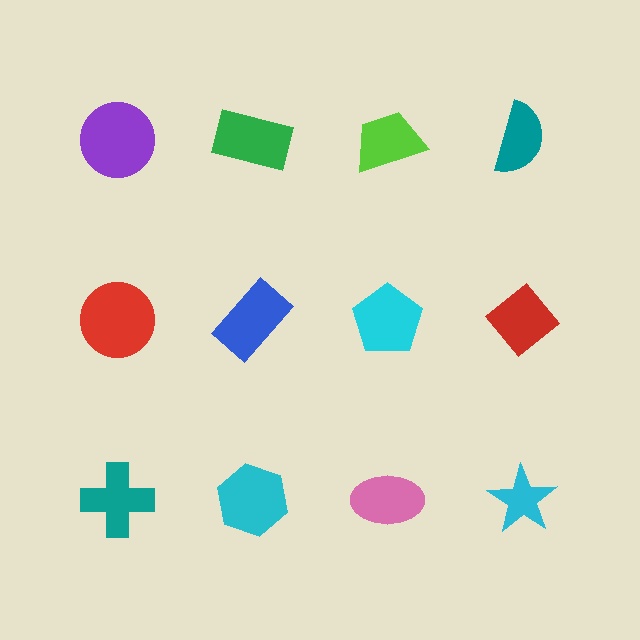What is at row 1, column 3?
A lime trapezoid.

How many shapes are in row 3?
4 shapes.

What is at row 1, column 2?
A green rectangle.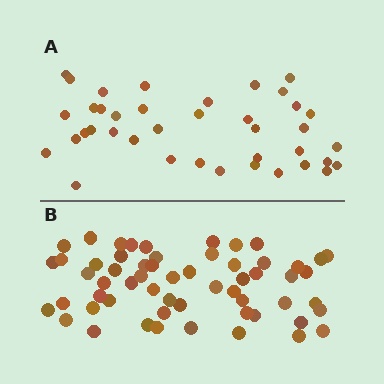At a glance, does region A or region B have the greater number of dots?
Region B (the bottom region) has more dots.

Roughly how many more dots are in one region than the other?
Region B has approximately 20 more dots than region A.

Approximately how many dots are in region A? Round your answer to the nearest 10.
About 40 dots. (The exact count is 39, which rounds to 40.)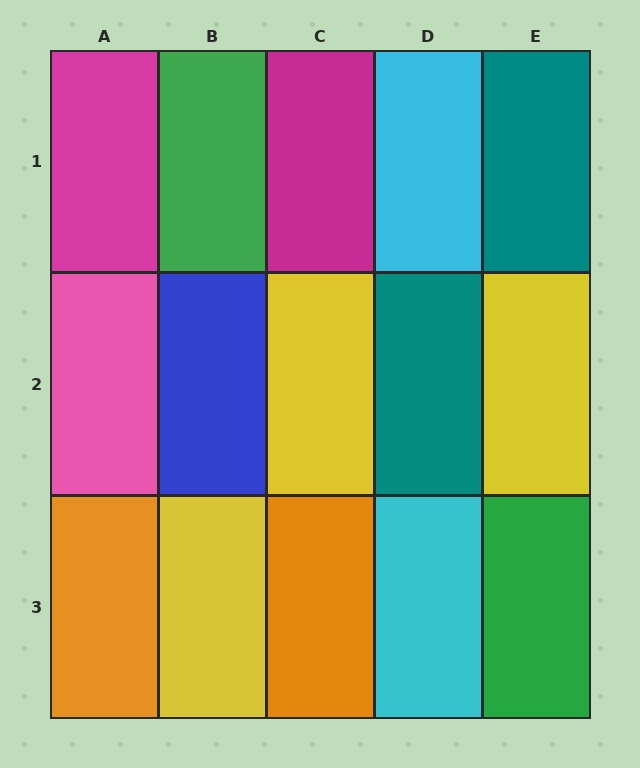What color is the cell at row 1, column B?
Green.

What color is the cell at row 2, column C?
Yellow.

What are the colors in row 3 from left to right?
Orange, yellow, orange, cyan, green.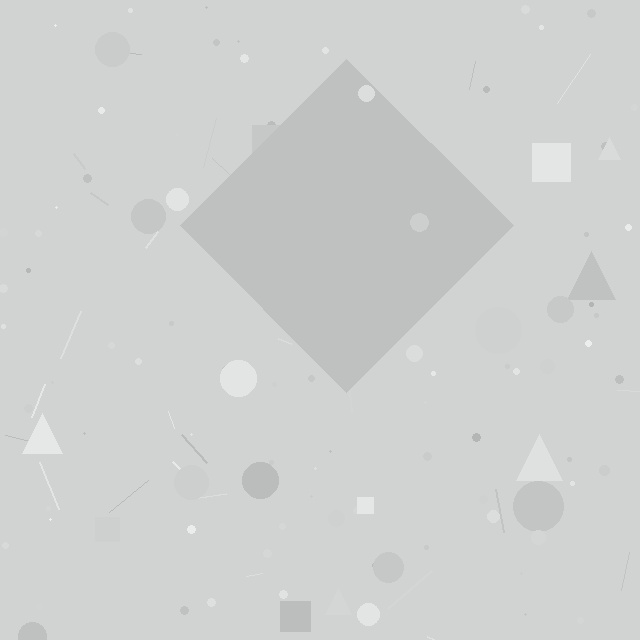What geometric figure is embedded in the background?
A diamond is embedded in the background.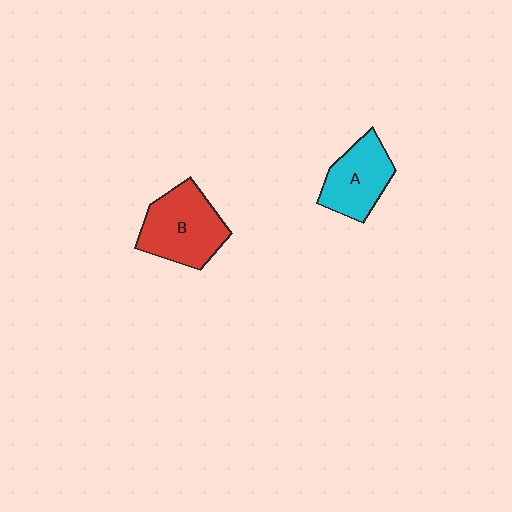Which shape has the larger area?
Shape B (red).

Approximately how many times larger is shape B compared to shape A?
Approximately 1.3 times.